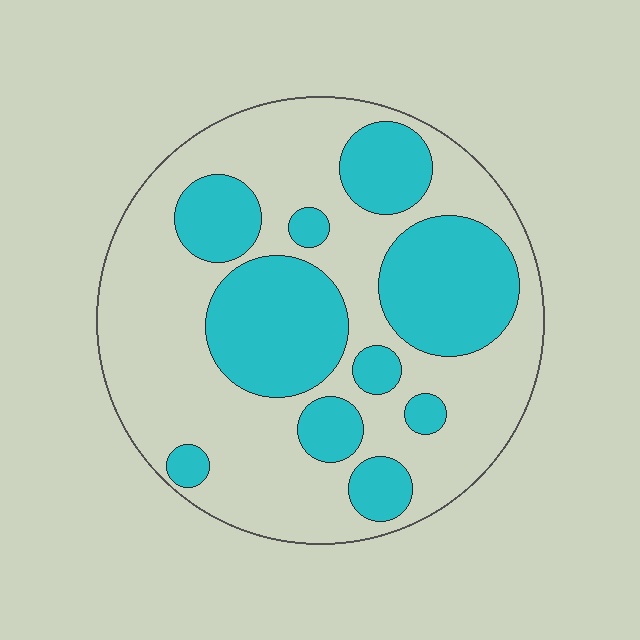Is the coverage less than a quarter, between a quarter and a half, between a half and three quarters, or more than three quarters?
Between a quarter and a half.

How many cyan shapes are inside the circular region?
10.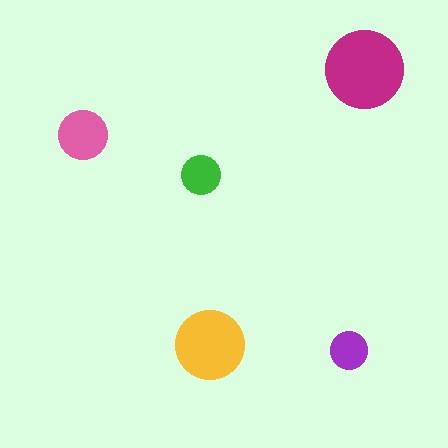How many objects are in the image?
There are 5 objects in the image.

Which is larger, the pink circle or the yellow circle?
The yellow one.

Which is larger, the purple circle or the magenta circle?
The magenta one.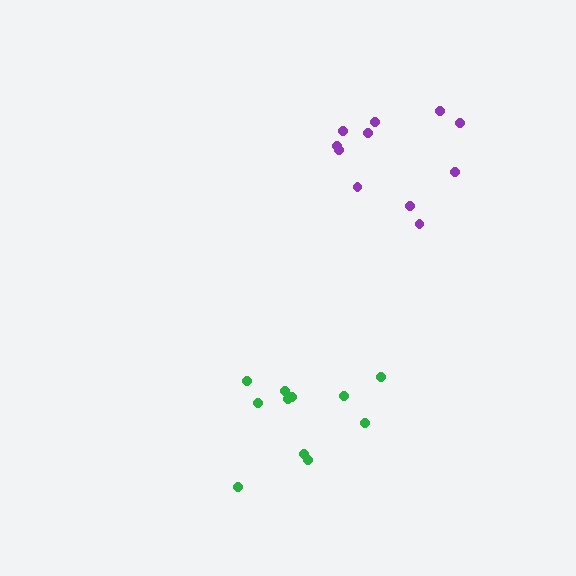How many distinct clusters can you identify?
There are 2 distinct clusters.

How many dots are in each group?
Group 1: 11 dots, Group 2: 11 dots (22 total).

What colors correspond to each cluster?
The clusters are colored: green, purple.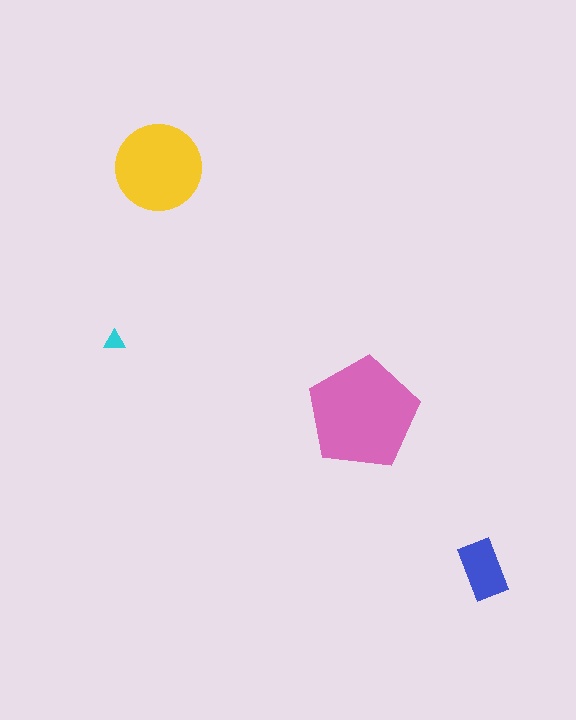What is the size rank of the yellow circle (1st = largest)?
2nd.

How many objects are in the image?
There are 4 objects in the image.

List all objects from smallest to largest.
The cyan triangle, the blue rectangle, the yellow circle, the pink pentagon.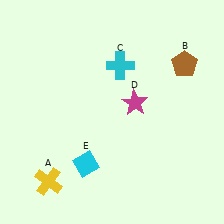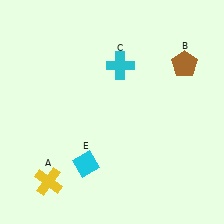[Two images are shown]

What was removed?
The magenta star (D) was removed in Image 2.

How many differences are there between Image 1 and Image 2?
There is 1 difference between the two images.